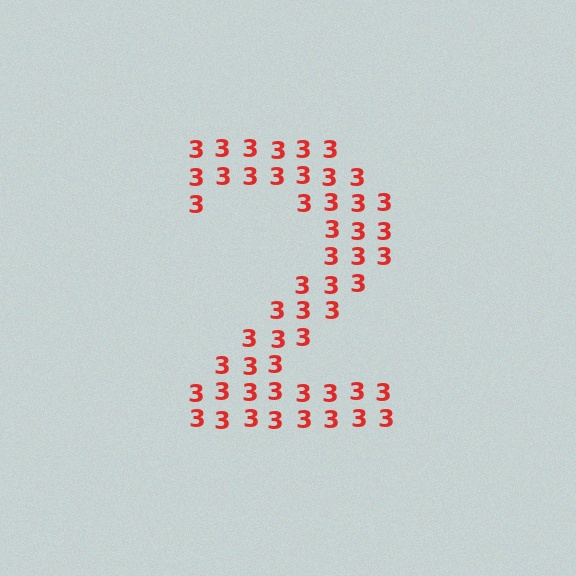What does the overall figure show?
The overall figure shows the digit 2.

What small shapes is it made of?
It is made of small digit 3's.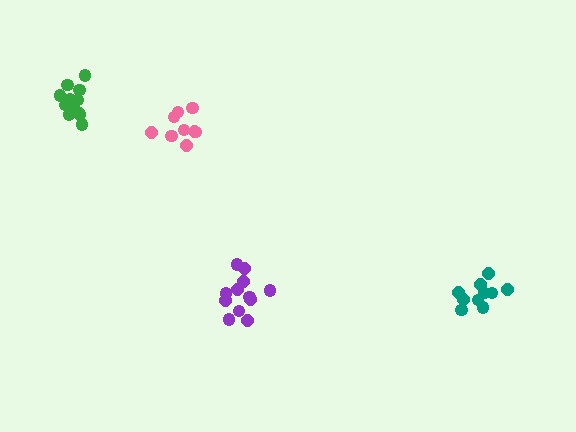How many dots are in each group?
Group 1: 10 dots, Group 2: 13 dots, Group 3: 12 dots, Group 4: 9 dots (44 total).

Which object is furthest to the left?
The green cluster is leftmost.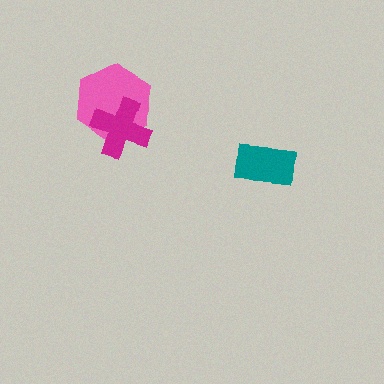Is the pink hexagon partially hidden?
Yes, it is partially covered by another shape.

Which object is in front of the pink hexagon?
The magenta cross is in front of the pink hexagon.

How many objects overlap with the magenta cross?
1 object overlaps with the magenta cross.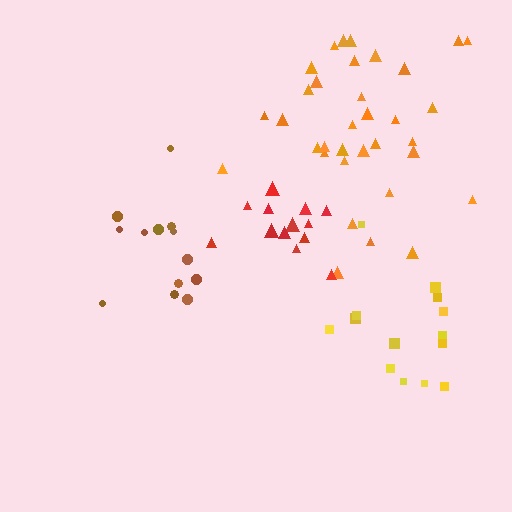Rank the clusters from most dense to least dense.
red, yellow, brown, orange.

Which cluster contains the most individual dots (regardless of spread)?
Orange (34).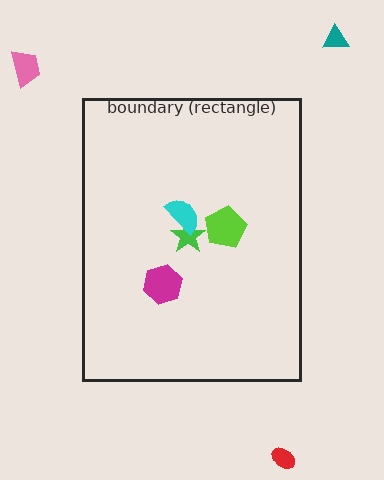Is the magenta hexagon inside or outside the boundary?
Inside.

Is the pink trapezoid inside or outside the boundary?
Outside.